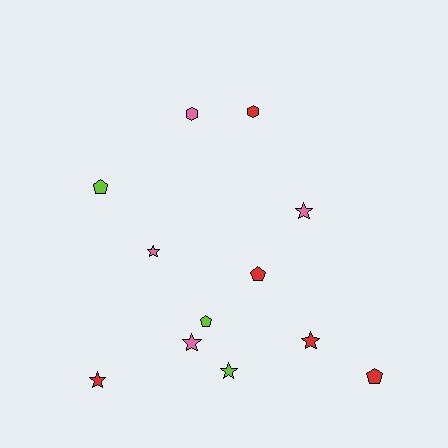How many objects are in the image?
There are 12 objects.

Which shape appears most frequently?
Star, with 6 objects.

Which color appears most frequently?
Red, with 5 objects.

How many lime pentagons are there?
There are 2 lime pentagons.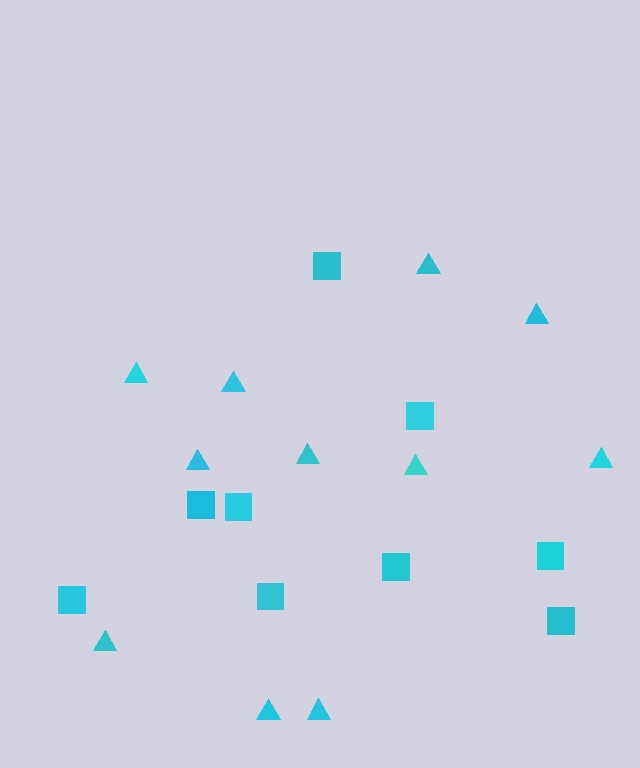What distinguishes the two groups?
There are 2 groups: one group of triangles (11) and one group of squares (9).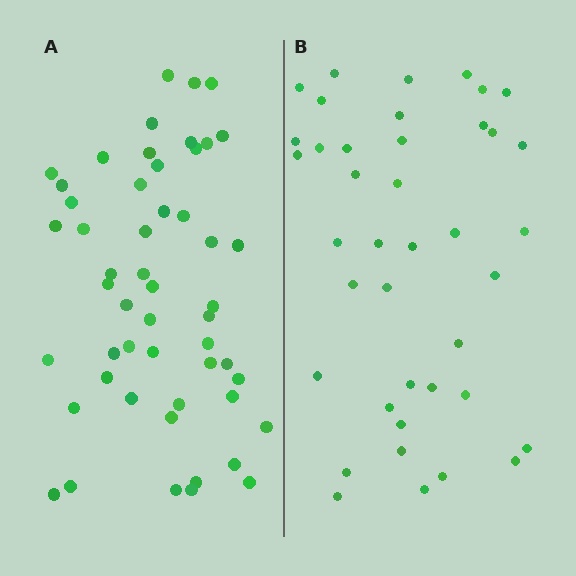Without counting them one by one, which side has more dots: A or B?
Region A (the left region) has more dots.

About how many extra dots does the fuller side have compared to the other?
Region A has roughly 12 or so more dots than region B.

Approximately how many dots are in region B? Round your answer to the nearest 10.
About 40 dots.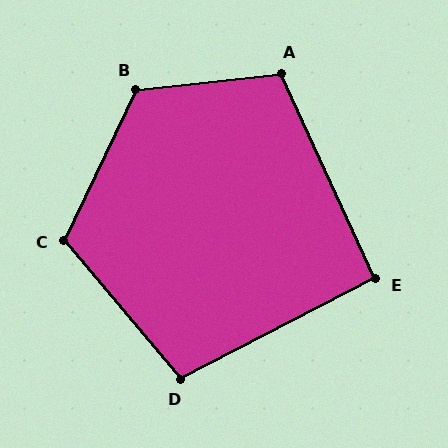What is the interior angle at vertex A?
Approximately 109 degrees (obtuse).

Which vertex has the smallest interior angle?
E, at approximately 93 degrees.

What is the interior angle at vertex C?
Approximately 115 degrees (obtuse).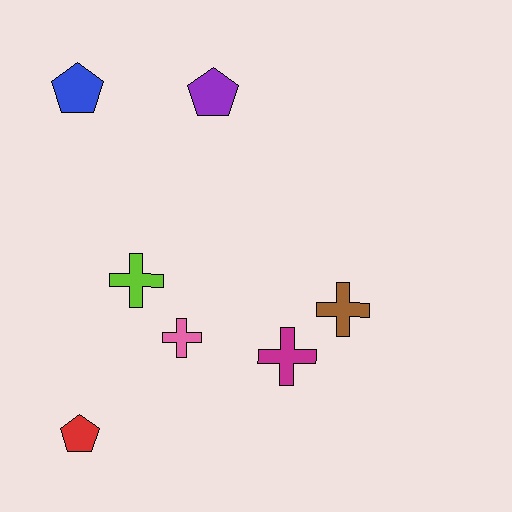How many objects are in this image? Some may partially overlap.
There are 7 objects.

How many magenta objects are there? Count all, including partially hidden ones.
There is 1 magenta object.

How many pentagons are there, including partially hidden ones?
There are 3 pentagons.